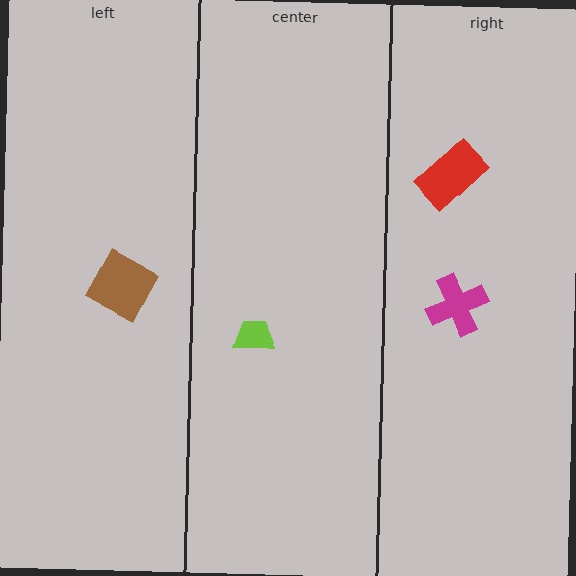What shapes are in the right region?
The red rectangle, the magenta cross.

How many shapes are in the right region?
2.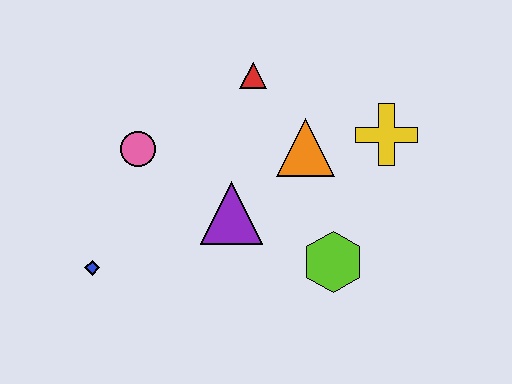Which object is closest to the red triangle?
The orange triangle is closest to the red triangle.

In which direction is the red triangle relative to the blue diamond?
The red triangle is above the blue diamond.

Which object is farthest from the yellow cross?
The blue diamond is farthest from the yellow cross.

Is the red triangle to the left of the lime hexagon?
Yes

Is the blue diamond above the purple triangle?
No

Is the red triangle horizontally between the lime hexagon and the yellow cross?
No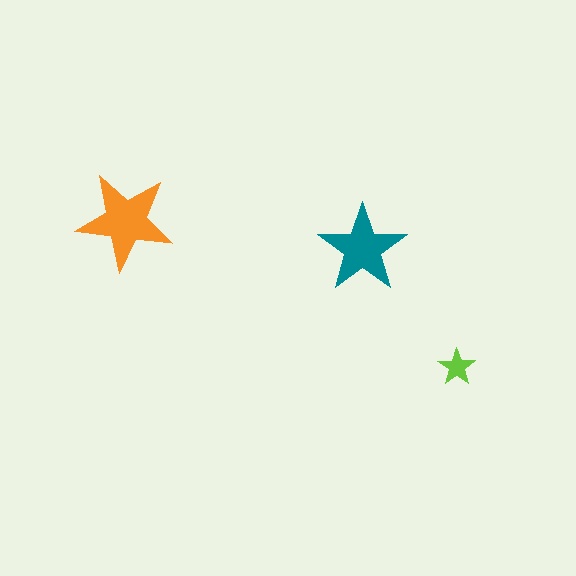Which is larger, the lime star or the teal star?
The teal one.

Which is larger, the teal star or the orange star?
The orange one.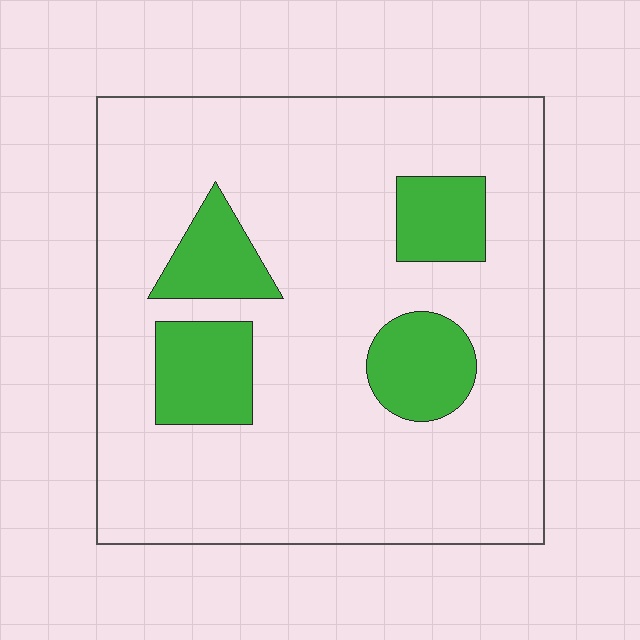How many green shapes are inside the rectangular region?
4.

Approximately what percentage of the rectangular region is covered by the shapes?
Approximately 20%.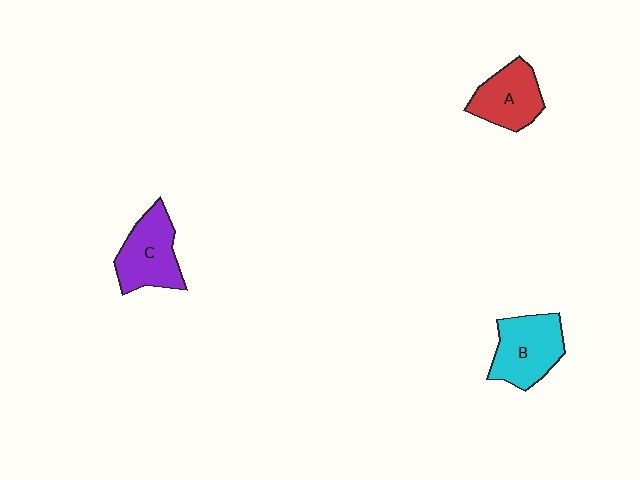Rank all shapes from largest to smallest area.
From largest to smallest: B (cyan), C (purple), A (red).